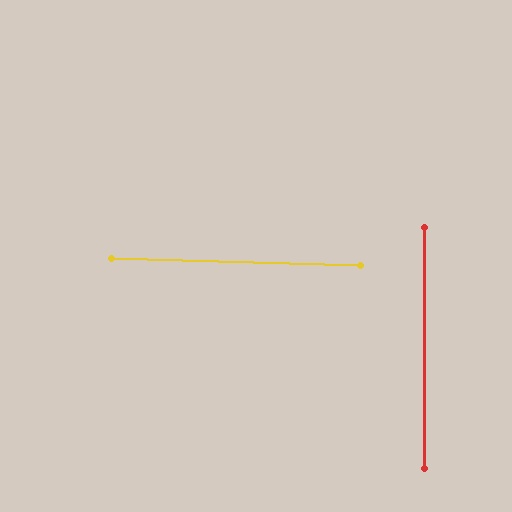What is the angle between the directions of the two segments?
Approximately 88 degrees.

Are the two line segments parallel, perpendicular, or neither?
Perpendicular — they meet at approximately 88°.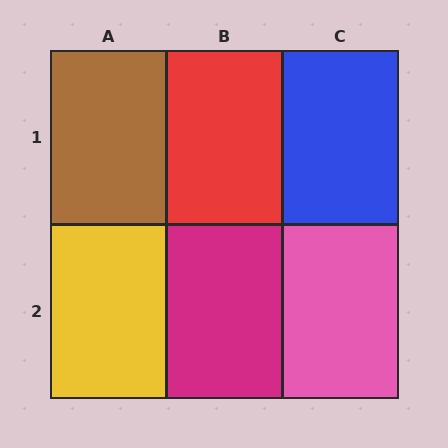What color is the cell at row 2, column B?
Magenta.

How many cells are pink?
1 cell is pink.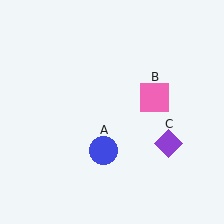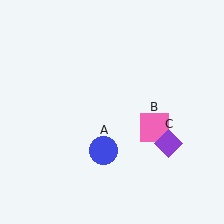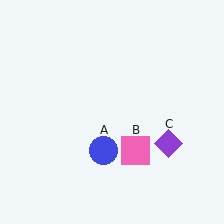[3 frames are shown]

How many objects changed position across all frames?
1 object changed position: pink square (object B).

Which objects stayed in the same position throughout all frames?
Blue circle (object A) and purple diamond (object C) remained stationary.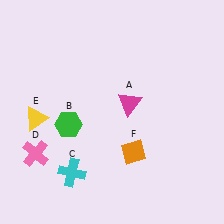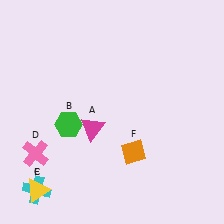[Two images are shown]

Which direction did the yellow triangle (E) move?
The yellow triangle (E) moved down.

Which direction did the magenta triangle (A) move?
The magenta triangle (A) moved left.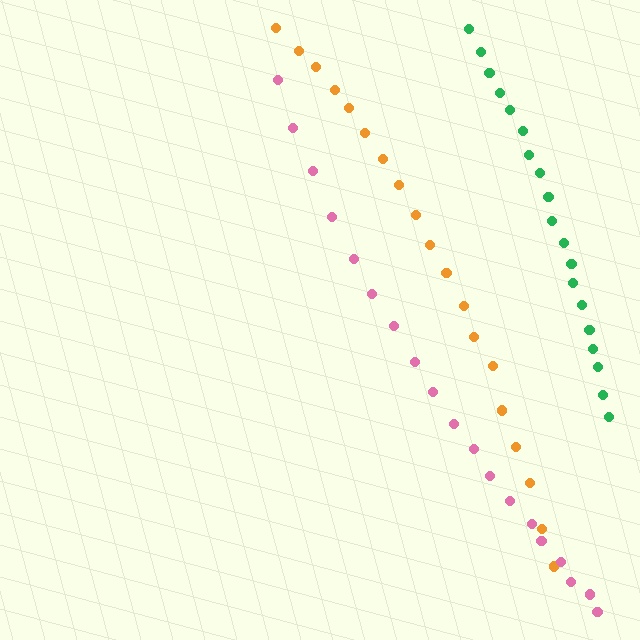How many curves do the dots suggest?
There are 3 distinct paths.